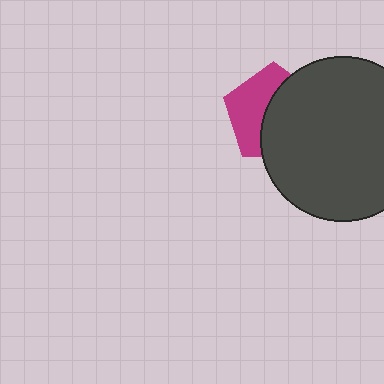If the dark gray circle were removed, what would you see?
You would see the complete magenta pentagon.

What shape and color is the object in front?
The object in front is a dark gray circle.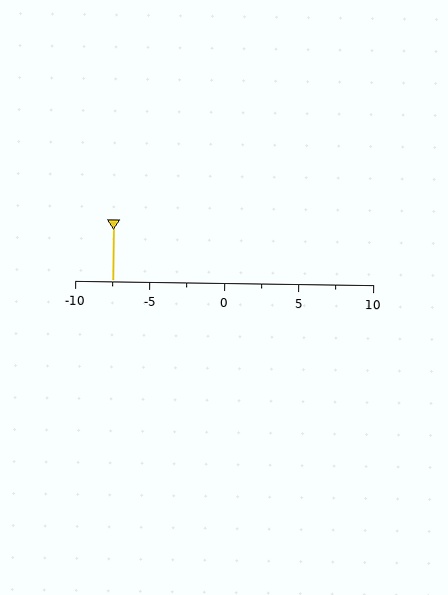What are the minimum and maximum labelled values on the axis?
The axis runs from -10 to 10.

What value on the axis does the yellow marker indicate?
The marker indicates approximately -7.5.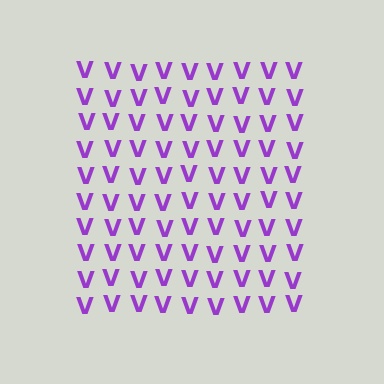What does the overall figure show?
The overall figure shows a square.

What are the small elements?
The small elements are letter V's.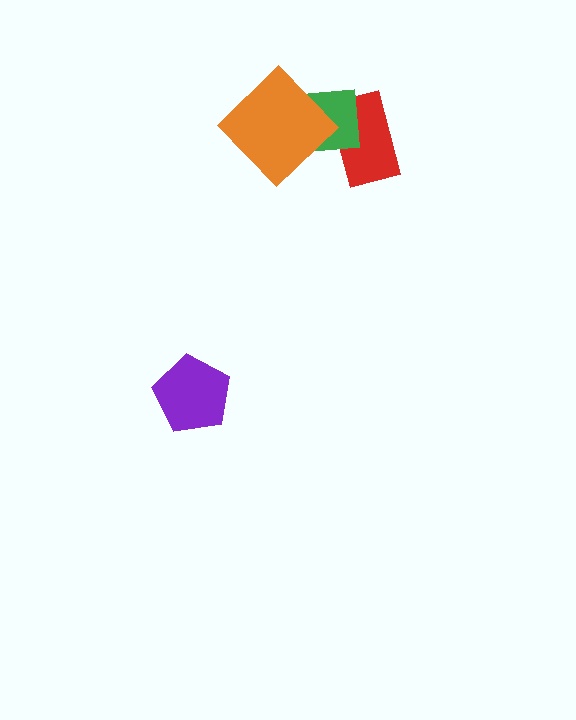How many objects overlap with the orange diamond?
1 object overlaps with the orange diamond.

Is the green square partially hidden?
Yes, it is partially covered by another shape.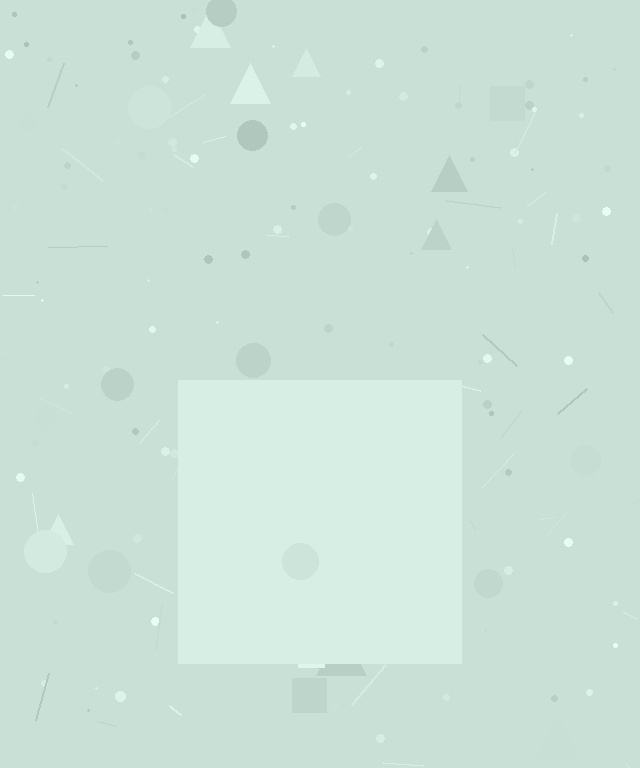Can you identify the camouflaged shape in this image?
The camouflaged shape is a square.